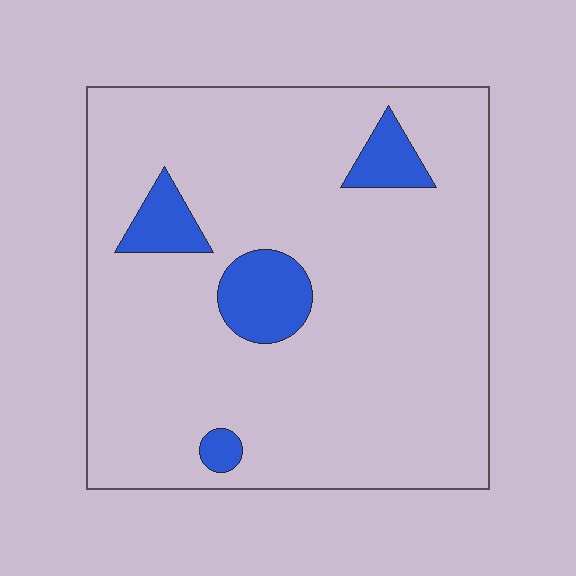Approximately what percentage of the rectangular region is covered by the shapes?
Approximately 10%.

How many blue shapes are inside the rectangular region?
4.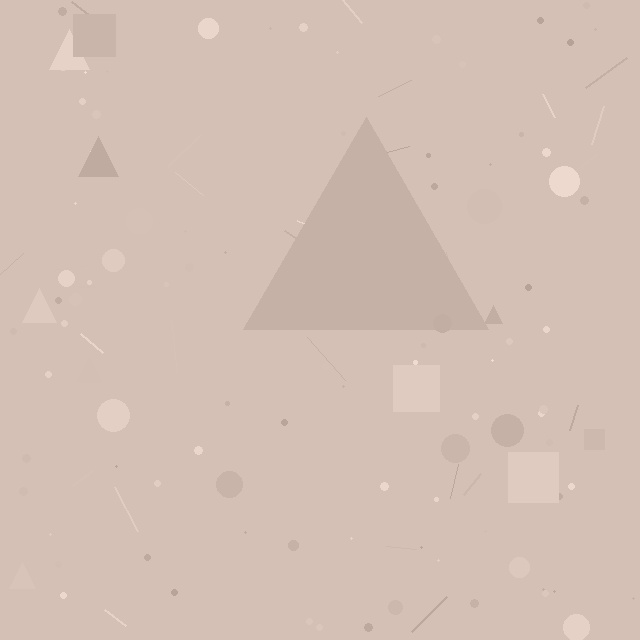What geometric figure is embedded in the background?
A triangle is embedded in the background.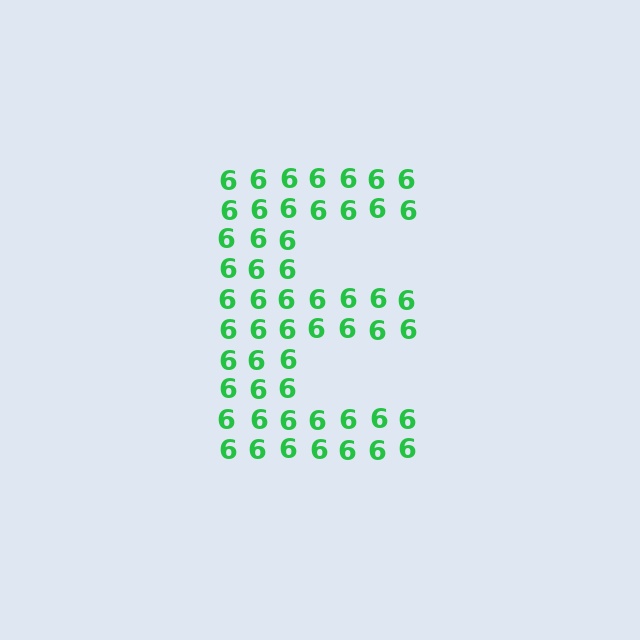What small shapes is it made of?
It is made of small digit 6's.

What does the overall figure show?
The overall figure shows the letter E.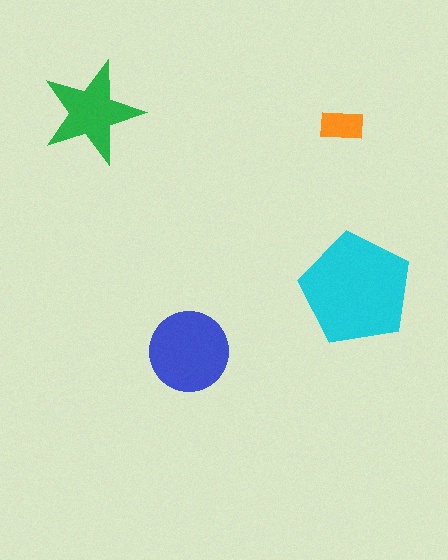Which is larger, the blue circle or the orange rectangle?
The blue circle.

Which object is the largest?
The cyan pentagon.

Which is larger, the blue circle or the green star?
The blue circle.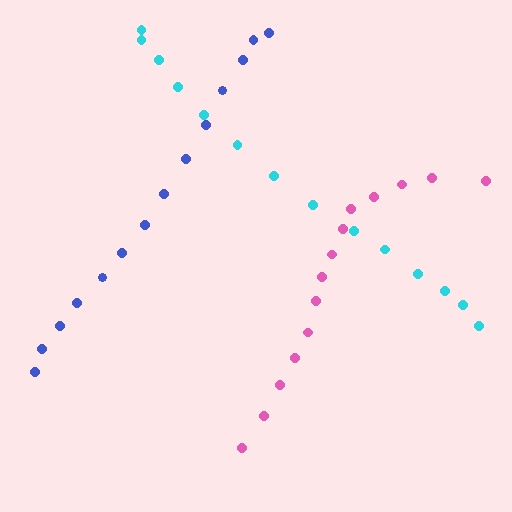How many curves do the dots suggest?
There are 3 distinct paths.